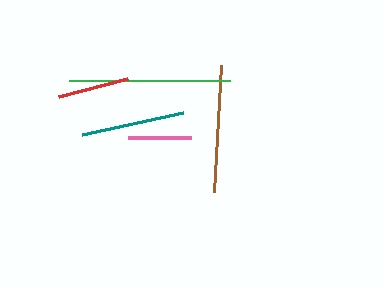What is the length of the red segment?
The red segment is approximately 72 pixels long.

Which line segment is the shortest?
The pink line is the shortest at approximately 63 pixels.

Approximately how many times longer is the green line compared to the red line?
The green line is approximately 2.2 times the length of the red line.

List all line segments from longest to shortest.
From longest to shortest: green, brown, teal, red, pink.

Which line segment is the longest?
The green line is the longest at approximately 161 pixels.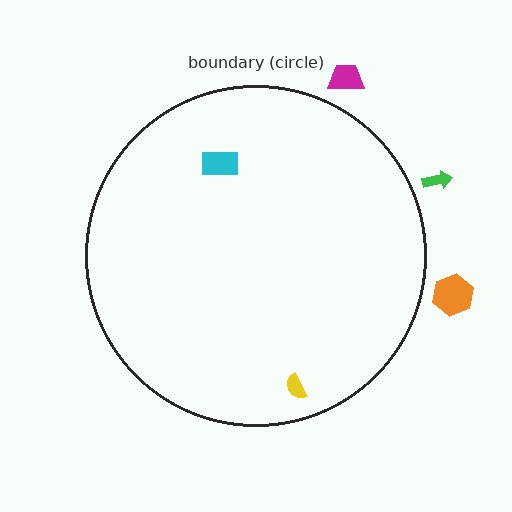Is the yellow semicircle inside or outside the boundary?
Inside.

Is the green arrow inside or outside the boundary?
Outside.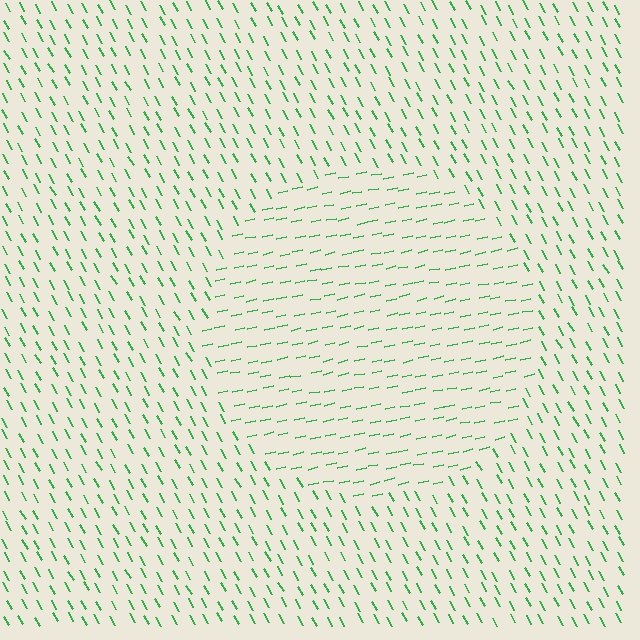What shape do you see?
I see a circle.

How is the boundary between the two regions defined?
The boundary is defined purely by a change in line orientation (approximately 73 degrees difference). All lines are the same color and thickness.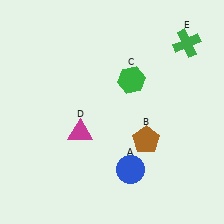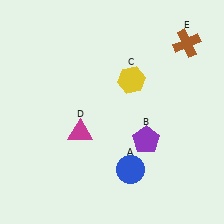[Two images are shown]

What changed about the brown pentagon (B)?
In Image 1, B is brown. In Image 2, it changed to purple.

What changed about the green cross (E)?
In Image 1, E is green. In Image 2, it changed to brown.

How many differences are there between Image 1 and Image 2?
There are 3 differences between the two images.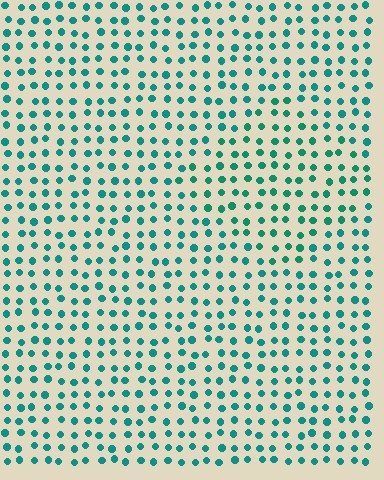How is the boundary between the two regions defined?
The boundary is defined purely by a slight shift in hue (about 16 degrees). Spacing, size, and orientation are identical on both sides.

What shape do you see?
I see a diamond.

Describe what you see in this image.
The image is filled with small teal elements in a uniform arrangement. A diamond-shaped region is visible where the elements are tinted to a slightly different hue, forming a subtle color boundary.